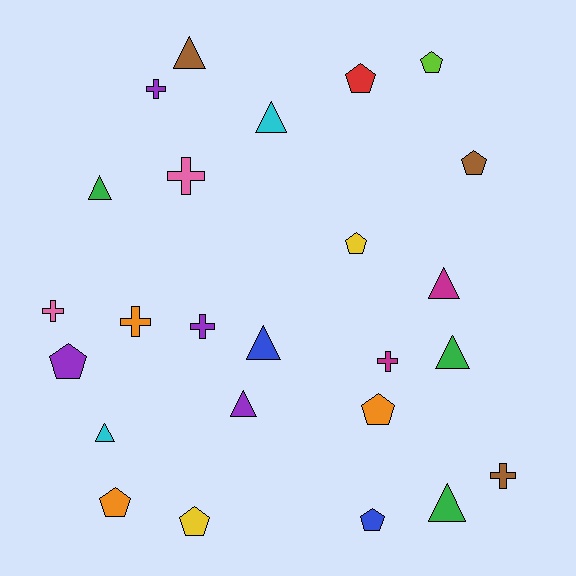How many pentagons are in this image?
There are 9 pentagons.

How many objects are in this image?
There are 25 objects.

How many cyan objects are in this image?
There are 2 cyan objects.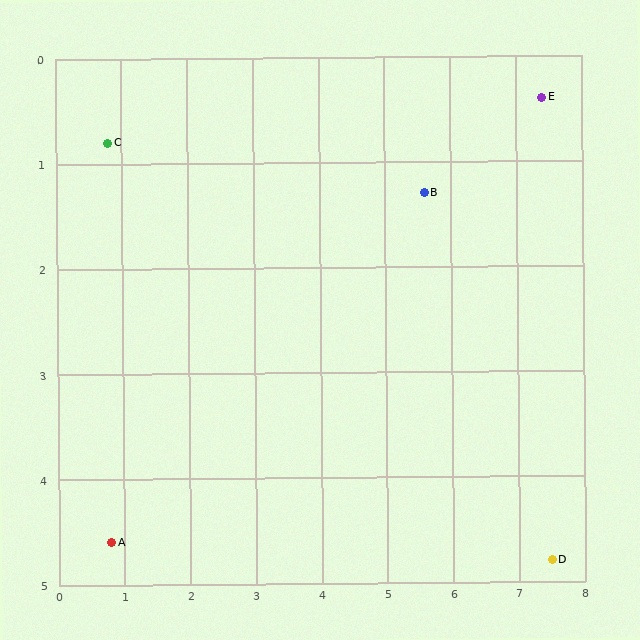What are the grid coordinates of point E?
Point E is at approximately (7.4, 0.4).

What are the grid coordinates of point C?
Point C is at approximately (0.8, 0.8).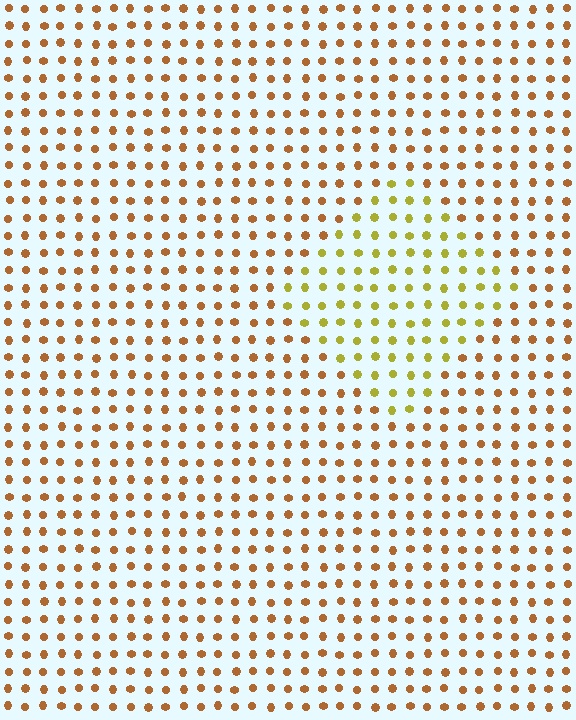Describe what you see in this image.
The image is filled with small brown elements in a uniform arrangement. A diamond-shaped region is visible where the elements are tinted to a slightly different hue, forming a subtle color boundary.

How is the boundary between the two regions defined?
The boundary is defined purely by a slight shift in hue (about 37 degrees). Spacing, size, and orientation are identical on both sides.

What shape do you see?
I see a diamond.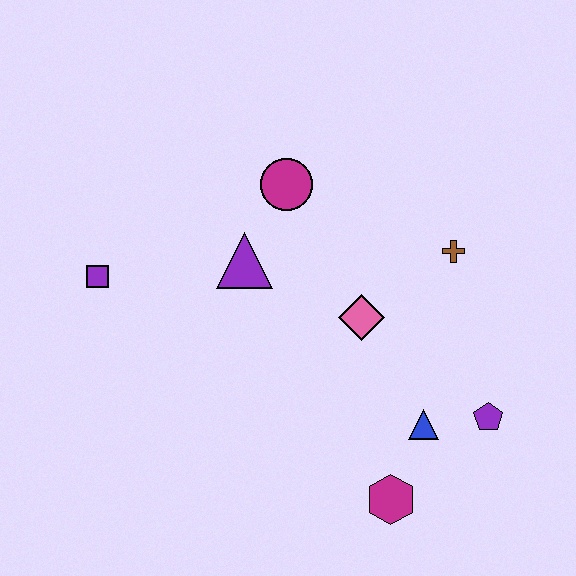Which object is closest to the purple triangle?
The magenta circle is closest to the purple triangle.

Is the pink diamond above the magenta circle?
No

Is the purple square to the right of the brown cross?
No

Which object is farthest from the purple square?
The purple pentagon is farthest from the purple square.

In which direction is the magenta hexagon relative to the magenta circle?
The magenta hexagon is below the magenta circle.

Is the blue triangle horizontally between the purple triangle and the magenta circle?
No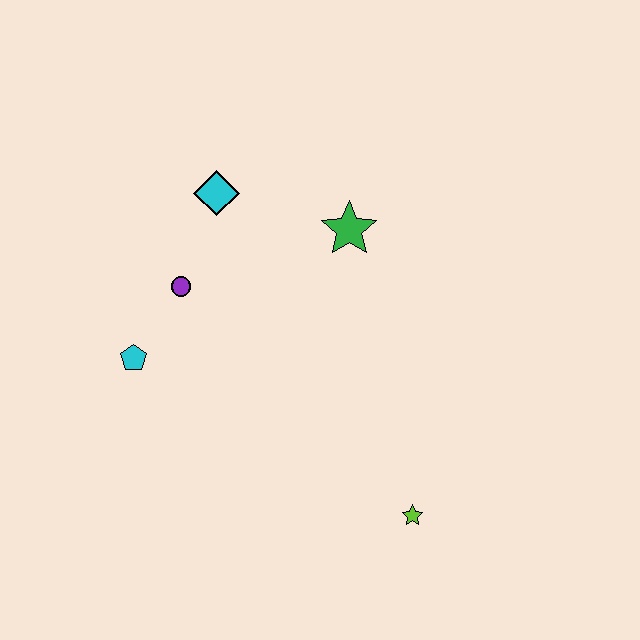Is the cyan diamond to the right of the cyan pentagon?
Yes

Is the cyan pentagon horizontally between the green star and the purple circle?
No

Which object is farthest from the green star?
The lime star is farthest from the green star.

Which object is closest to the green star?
The cyan diamond is closest to the green star.